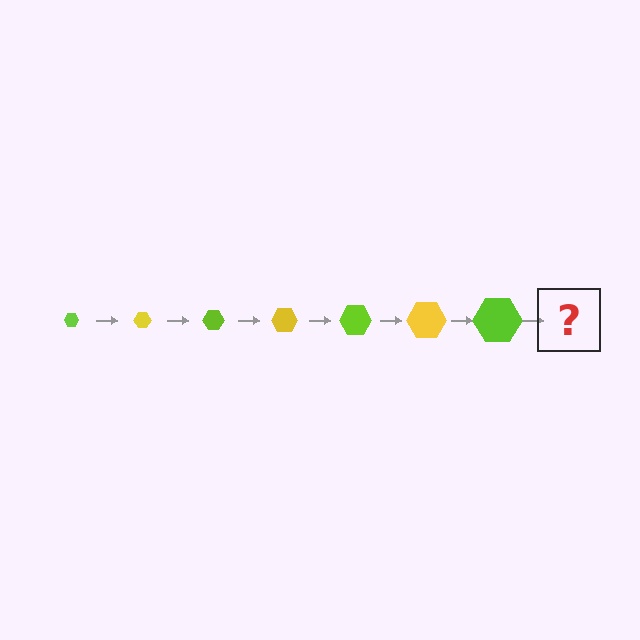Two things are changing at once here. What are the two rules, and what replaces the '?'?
The two rules are that the hexagon grows larger each step and the color cycles through lime and yellow. The '?' should be a yellow hexagon, larger than the previous one.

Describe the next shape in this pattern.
It should be a yellow hexagon, larger than the previous one.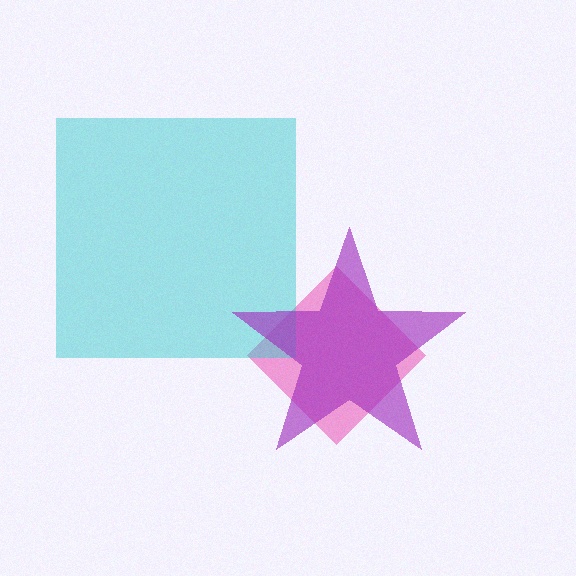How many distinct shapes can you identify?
There are 3 distinct shapes: a pink diamond, a cyan square, a purple star.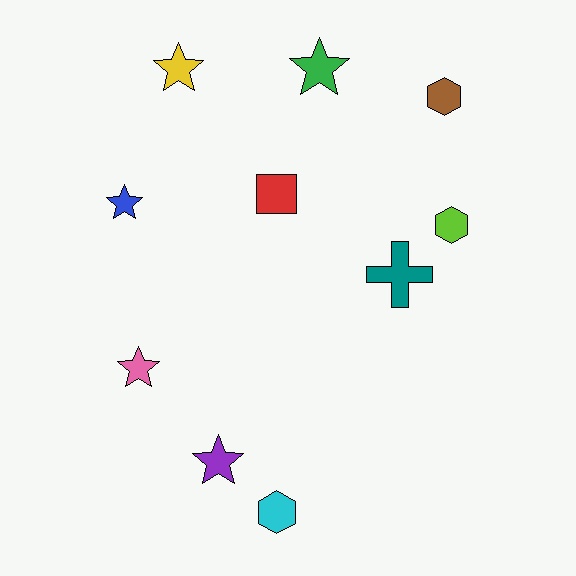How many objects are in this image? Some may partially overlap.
There are 10 objects.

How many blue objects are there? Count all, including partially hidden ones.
There is 1 blue object.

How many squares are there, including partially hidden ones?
There is 1 square.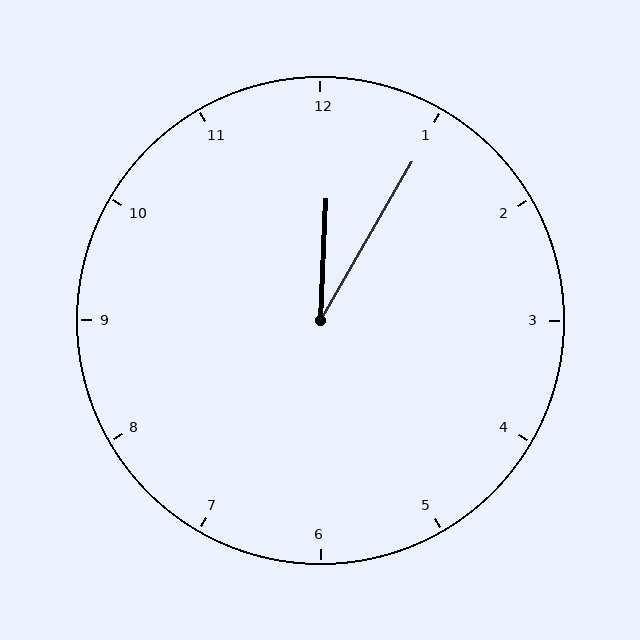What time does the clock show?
12:05.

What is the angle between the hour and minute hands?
Approximately 28 degrees.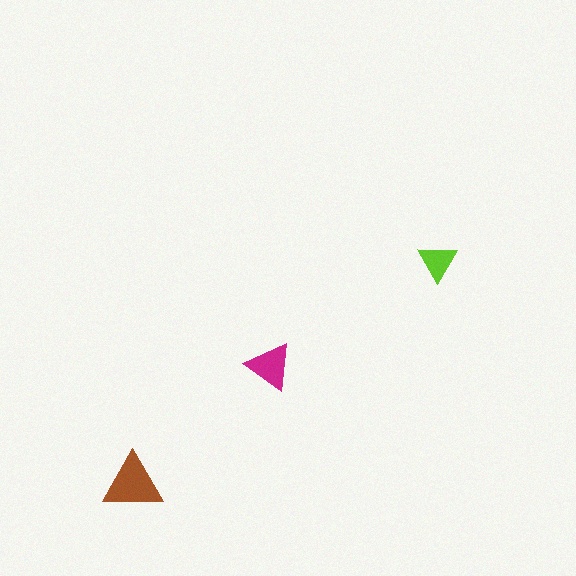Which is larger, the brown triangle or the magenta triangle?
The brown one.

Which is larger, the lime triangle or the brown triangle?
The brown one.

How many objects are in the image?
There are 3 objects in the image.